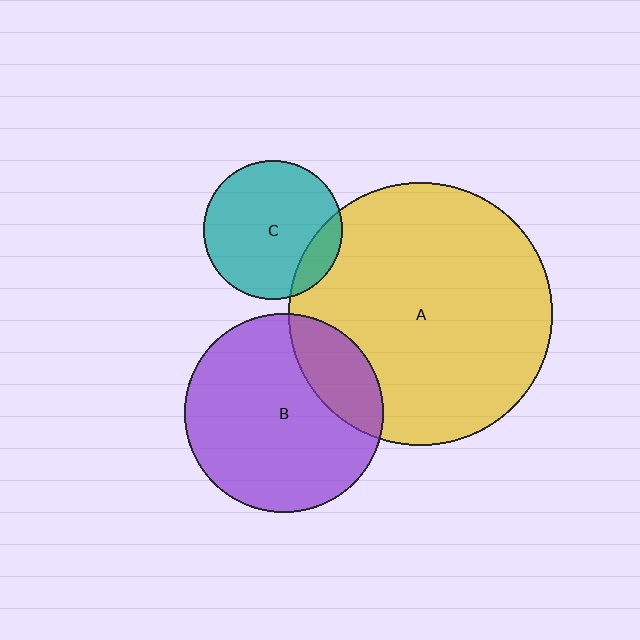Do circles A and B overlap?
Yes.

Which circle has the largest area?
Circle A (yellow).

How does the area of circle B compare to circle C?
Approximately 2.0 times.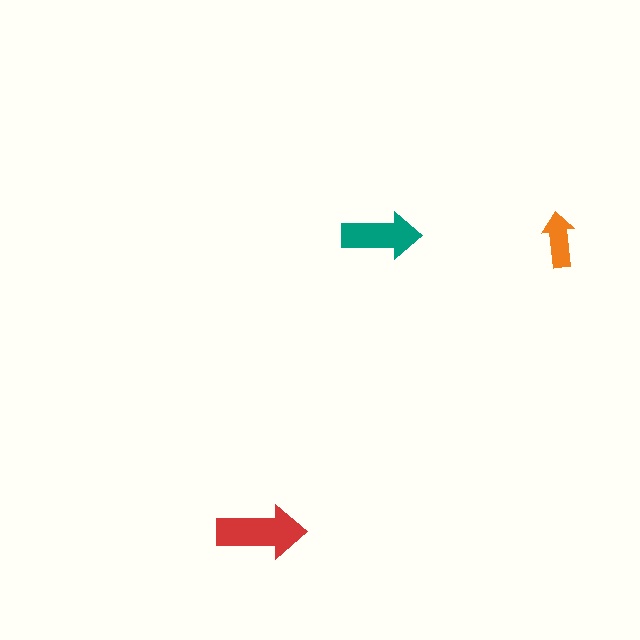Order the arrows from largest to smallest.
the red one, the teal one, the orange one.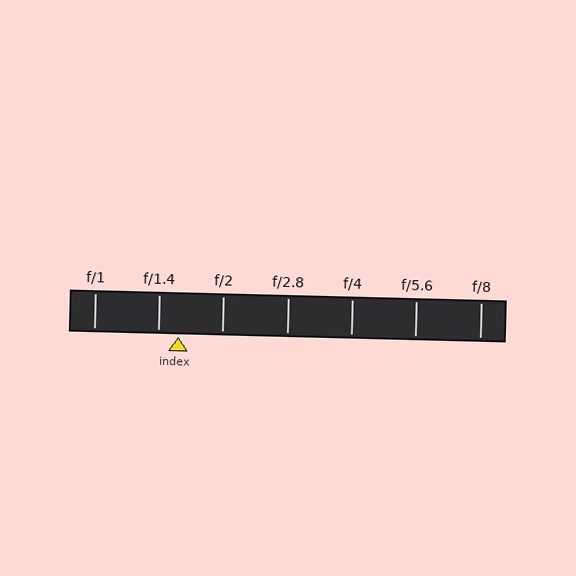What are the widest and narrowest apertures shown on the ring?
The widest aperture shown is f/1 and the narrowest is f/8.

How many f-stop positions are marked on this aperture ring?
There are 7 f-stop positions marked.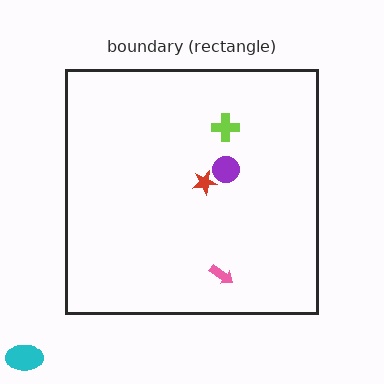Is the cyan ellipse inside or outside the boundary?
Outside.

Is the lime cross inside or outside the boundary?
Inside.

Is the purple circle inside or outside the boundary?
Inside.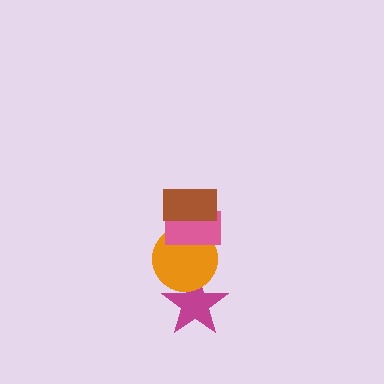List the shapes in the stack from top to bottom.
From top to bottom: the brown rectangle, the pink rectangle, the orange circle, the magenta star.